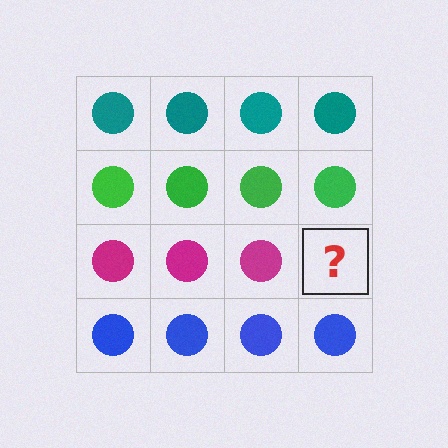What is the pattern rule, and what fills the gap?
The rule is that each row has a consistent color. The gap should be filled with a magenta circle.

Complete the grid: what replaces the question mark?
The question mark should be replaced with a magenta circle.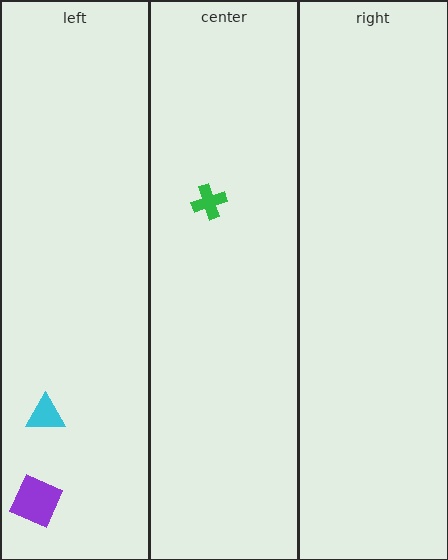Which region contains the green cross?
The center region.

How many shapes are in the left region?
2.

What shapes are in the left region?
The purple square, the cyan triangle.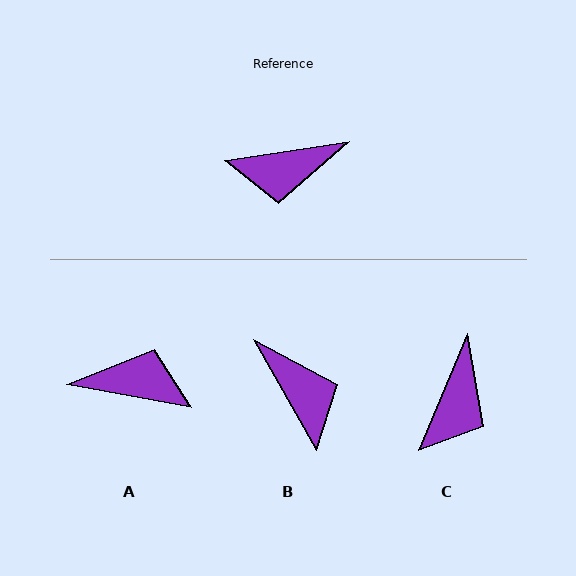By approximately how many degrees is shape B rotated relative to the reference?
Approximately 110 degrees counter-clockwise.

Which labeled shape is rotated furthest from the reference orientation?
A, about 161 degrees away.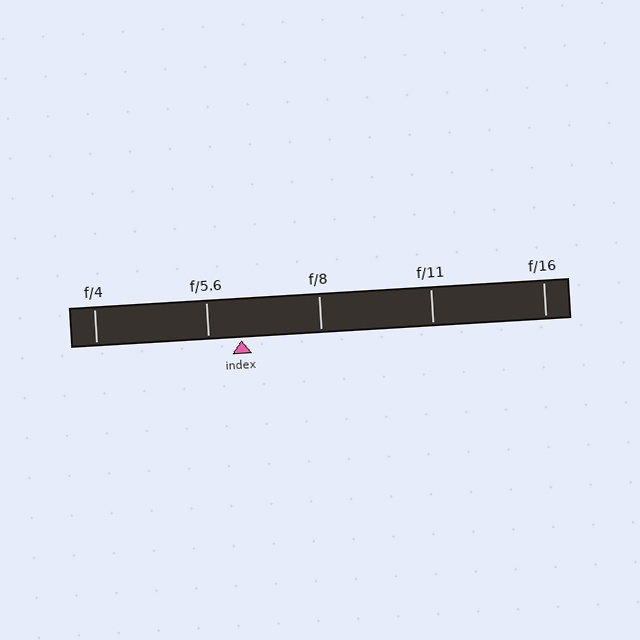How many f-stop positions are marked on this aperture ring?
There are 5 f-stop positions marked.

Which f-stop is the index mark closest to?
The index mark is closest to f/5.6.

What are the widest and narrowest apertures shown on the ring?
The widest aperture shown is f/4 and the narrowest is f/16.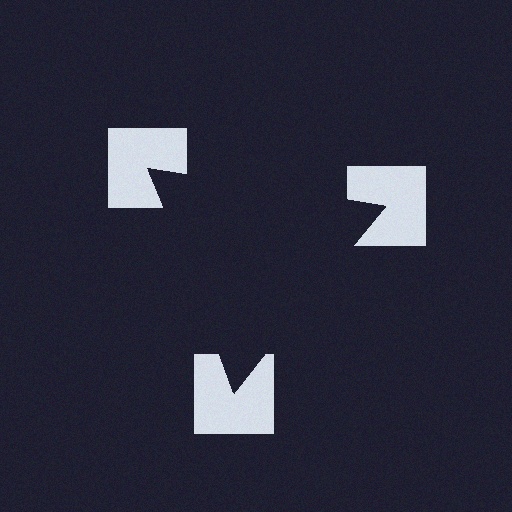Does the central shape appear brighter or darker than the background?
It typically appears slightly darker than the background, even though no actual brightness change is drawn.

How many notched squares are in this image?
There are 3 — one at each vertex of the illusory triangle.